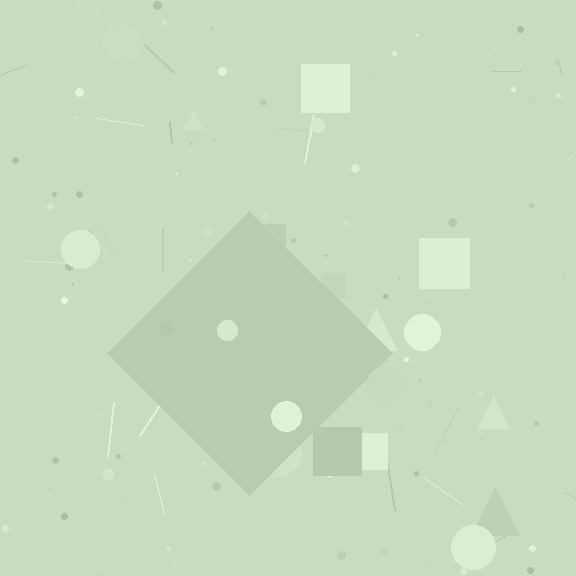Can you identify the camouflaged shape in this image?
The camouflaged shape is a diamond.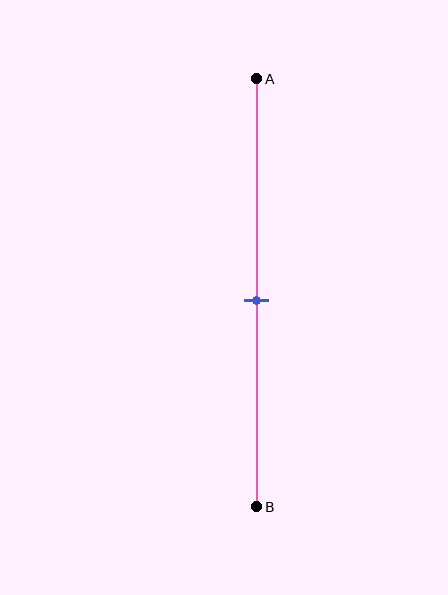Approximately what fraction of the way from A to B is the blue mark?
The blue mark is approximately 50% of the way from A to B.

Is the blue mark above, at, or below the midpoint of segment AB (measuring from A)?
The blue mark is approximately at the midpoint of segment AB.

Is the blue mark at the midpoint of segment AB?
Yes, the mark is approximately at the midpoint.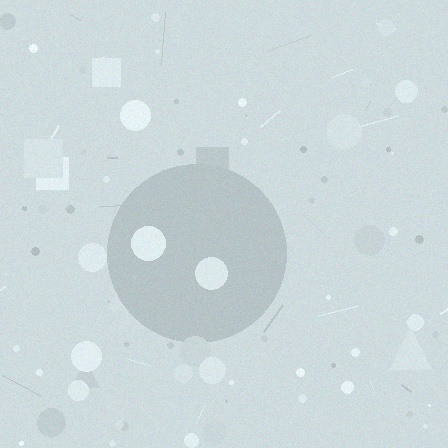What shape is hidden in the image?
A circle is hidden in the image.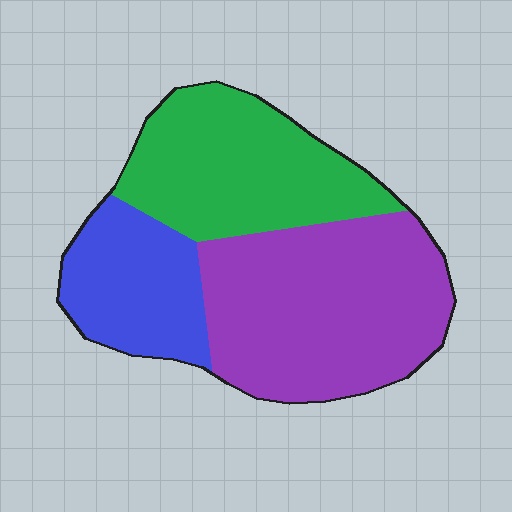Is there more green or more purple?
Purple.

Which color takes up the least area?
Blue, at roughly 20%.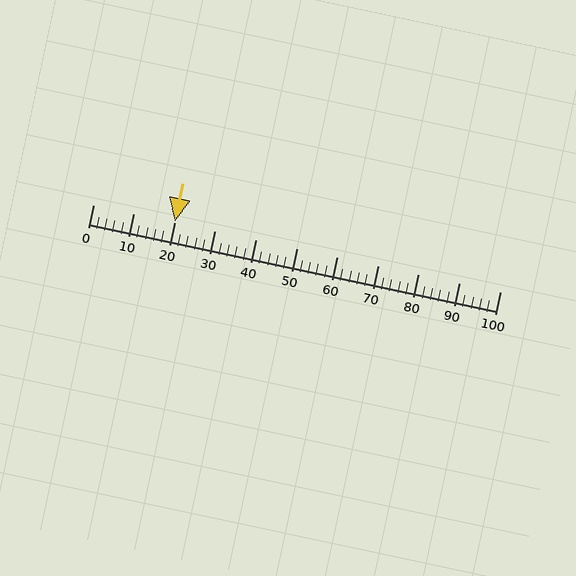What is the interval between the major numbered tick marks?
The major tick marks are spaced 10 units apart.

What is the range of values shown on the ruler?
The ruler shows values from 0 to 100.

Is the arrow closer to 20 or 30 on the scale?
The arrow is closer to 20.